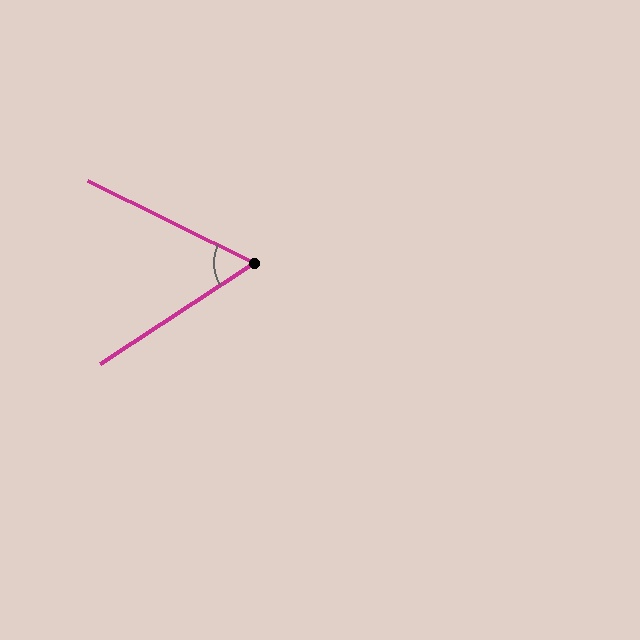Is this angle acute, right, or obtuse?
It is acute.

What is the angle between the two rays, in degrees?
Approximately 60 degrees.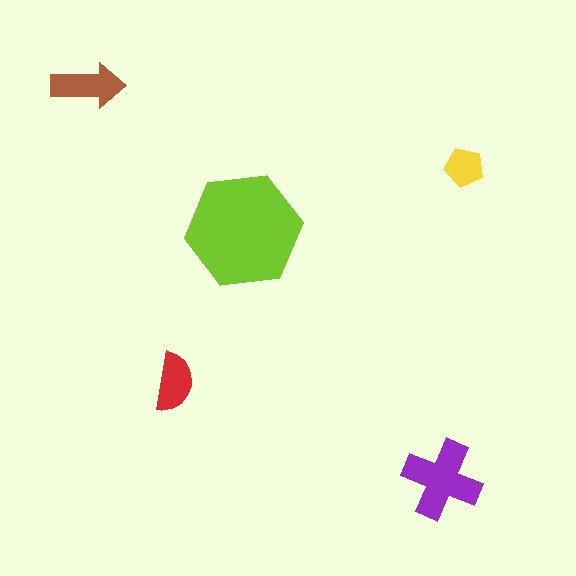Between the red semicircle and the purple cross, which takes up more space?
The purple cross.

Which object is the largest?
The lime hexagon.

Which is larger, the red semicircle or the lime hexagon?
The lime hexagon.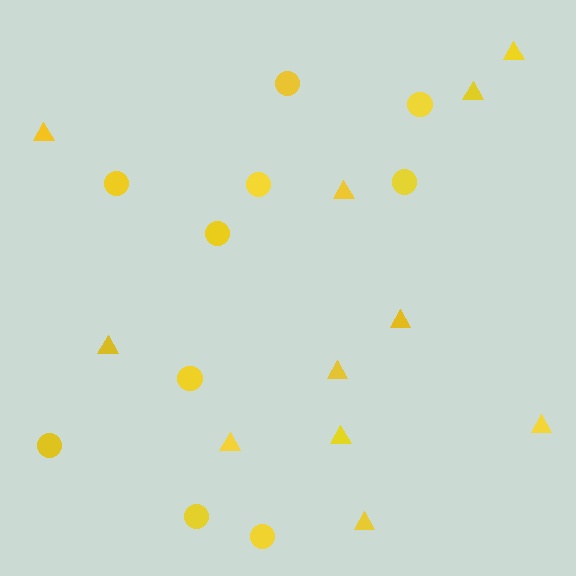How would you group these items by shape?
There are 2 groups: one group of circles (10) and one group of triangles (11).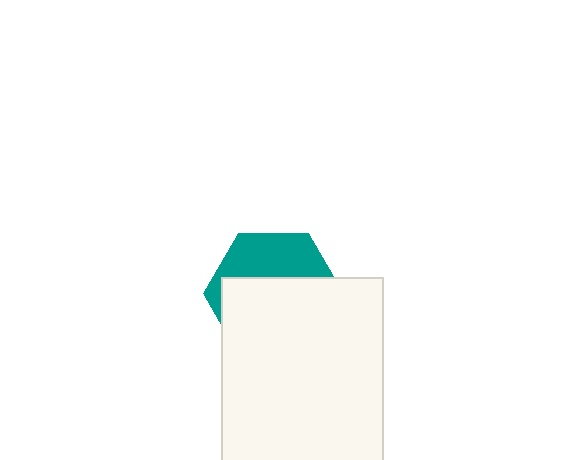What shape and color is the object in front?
The object in front is a white rectangle.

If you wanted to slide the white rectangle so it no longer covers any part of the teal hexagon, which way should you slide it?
Slide it down — that is the most direct way to separate the two shapes.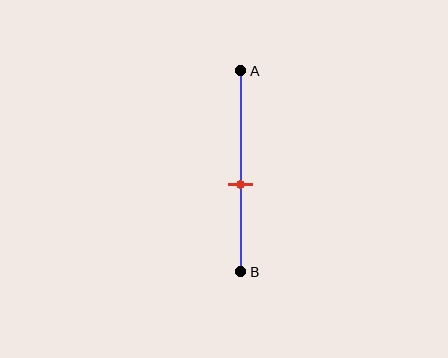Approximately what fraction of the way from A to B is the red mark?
The red mark is approximately 55% of the way from A to B.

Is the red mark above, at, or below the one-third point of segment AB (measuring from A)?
The red mark is below the one-third point of segment AB.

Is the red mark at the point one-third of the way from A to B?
No, the mark is at about 55% from A, not at the 33% one-third point.